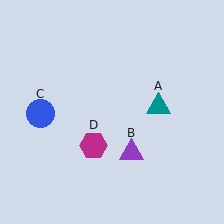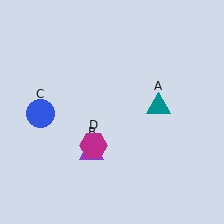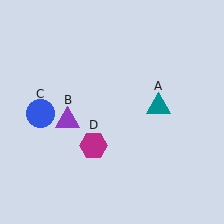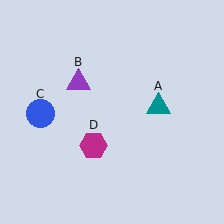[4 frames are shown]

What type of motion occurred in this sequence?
The purple triangle (object B) rotated clockwise around the center of the scene.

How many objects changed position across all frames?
1 object changed position: purple triangle (object B).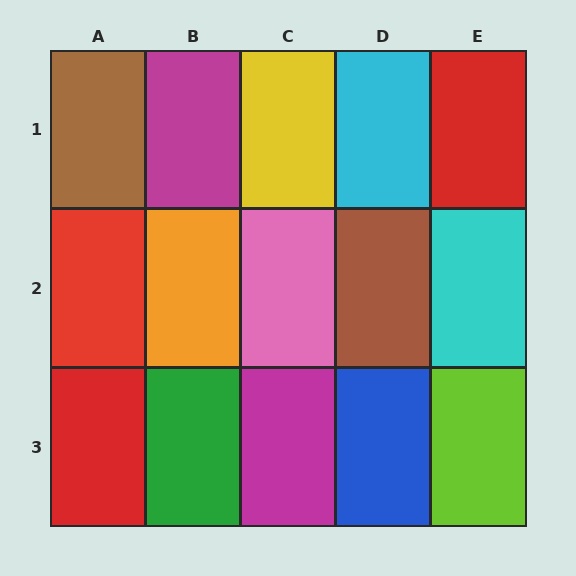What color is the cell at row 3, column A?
Red.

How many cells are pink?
1 cell is pink.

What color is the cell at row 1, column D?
Cyan.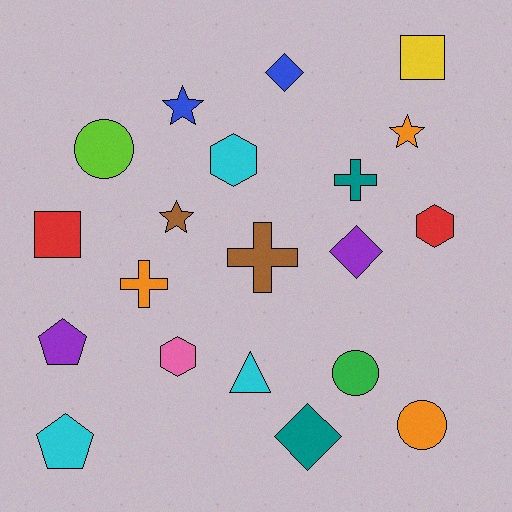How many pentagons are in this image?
There are 2 pentagons.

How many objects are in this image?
There are 20 objects.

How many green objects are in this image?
There is 1 green object.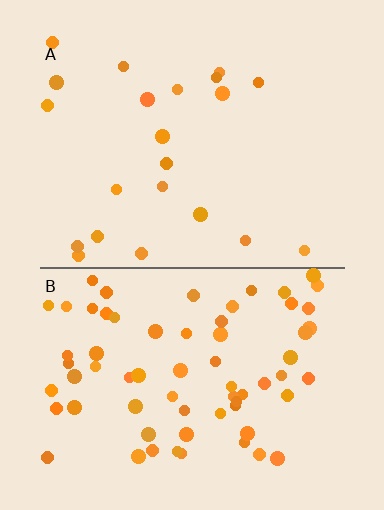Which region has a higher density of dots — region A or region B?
B (the bottom).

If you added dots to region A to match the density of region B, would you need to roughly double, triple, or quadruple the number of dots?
Approximately triple.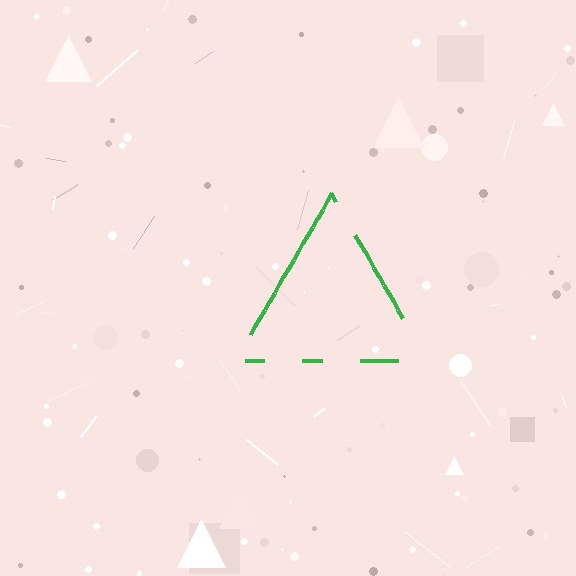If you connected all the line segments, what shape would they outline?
They would outline a triangle.